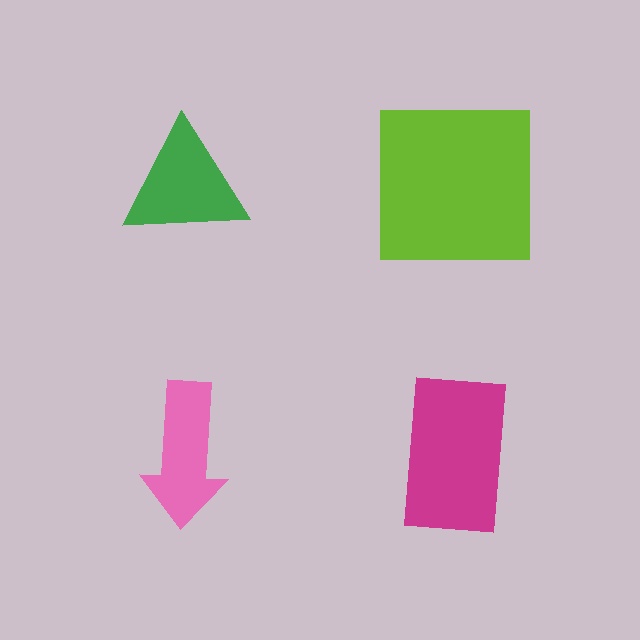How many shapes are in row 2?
2 shapes.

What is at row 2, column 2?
A magenta rectangle.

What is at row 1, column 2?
A lime square.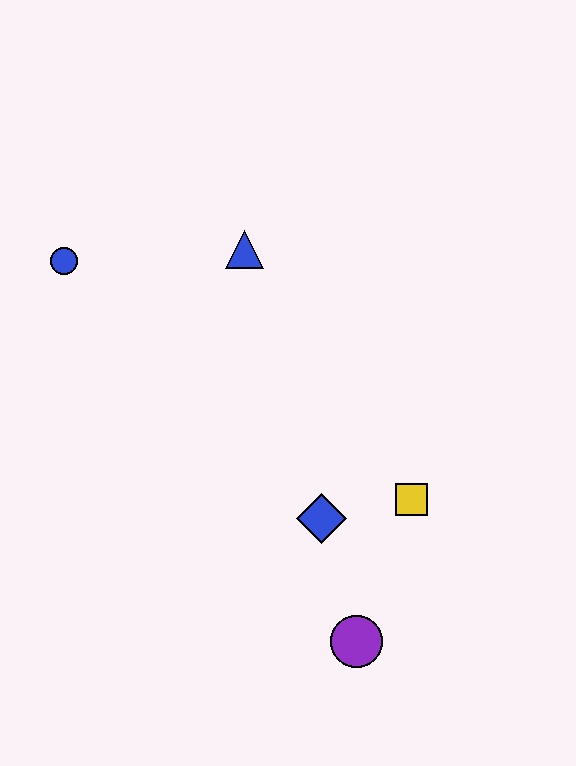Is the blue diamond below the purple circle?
No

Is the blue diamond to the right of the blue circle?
Yes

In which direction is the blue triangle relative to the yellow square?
The blue triangle is above the yellow square.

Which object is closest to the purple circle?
The blue diamond is closest to the purple circle.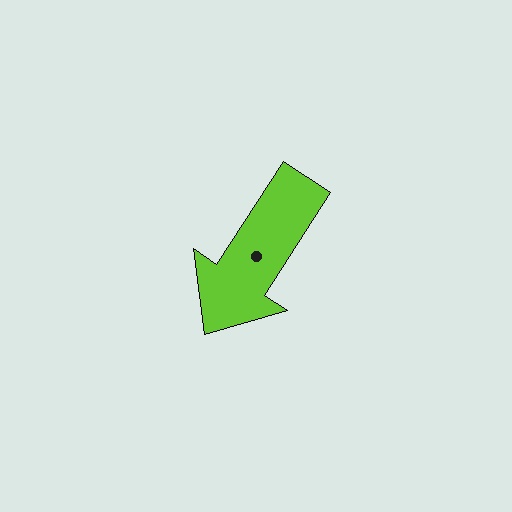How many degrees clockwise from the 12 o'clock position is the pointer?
Approximately 213 degrees.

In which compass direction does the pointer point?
Southwest.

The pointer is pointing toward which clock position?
Roughly 7 o'clock.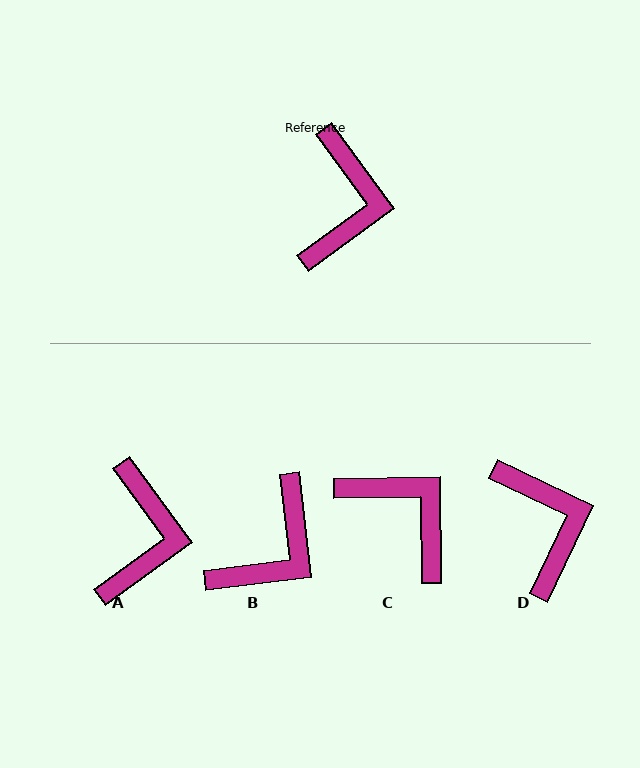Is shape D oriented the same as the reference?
No, it is off by about 28 degrees.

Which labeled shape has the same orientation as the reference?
A.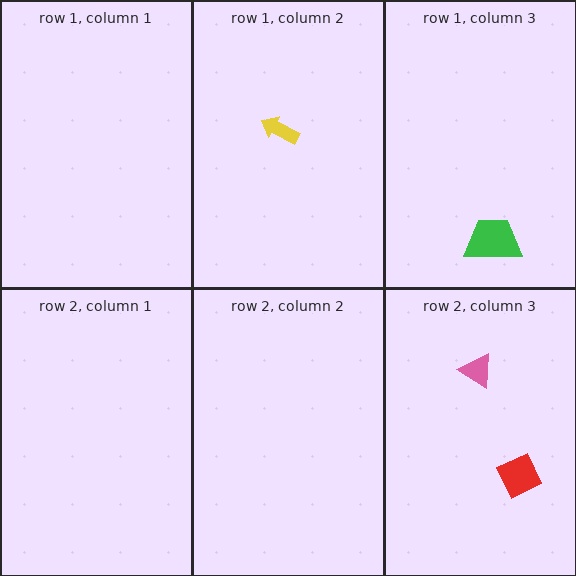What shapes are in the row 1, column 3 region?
The green trapezoid.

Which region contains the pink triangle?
The row 2, column 3 region.